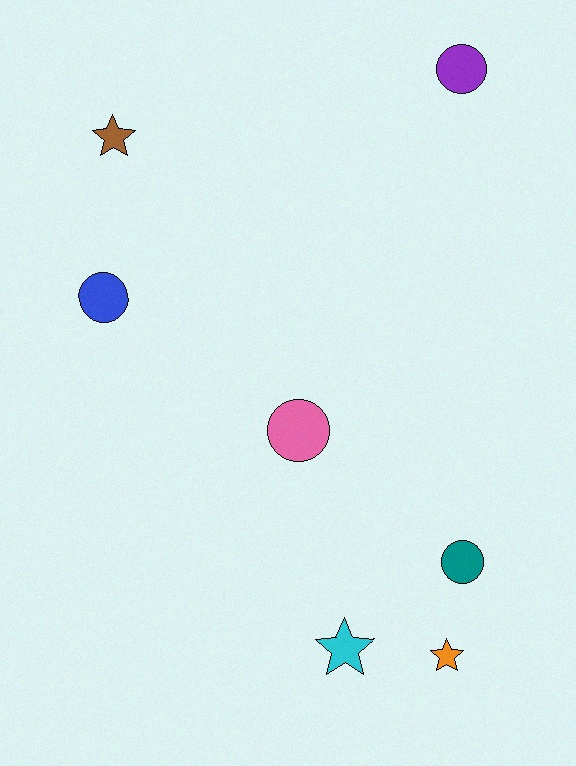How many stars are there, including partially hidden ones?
There are 3 stars.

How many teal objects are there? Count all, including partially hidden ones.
There is 1 teal object.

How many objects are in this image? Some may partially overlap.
There are 7 objects.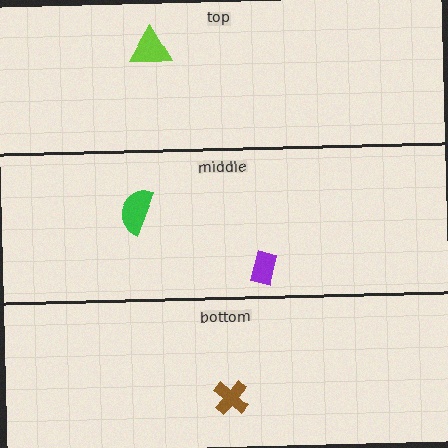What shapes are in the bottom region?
The brown cross.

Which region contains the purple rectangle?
The middle region.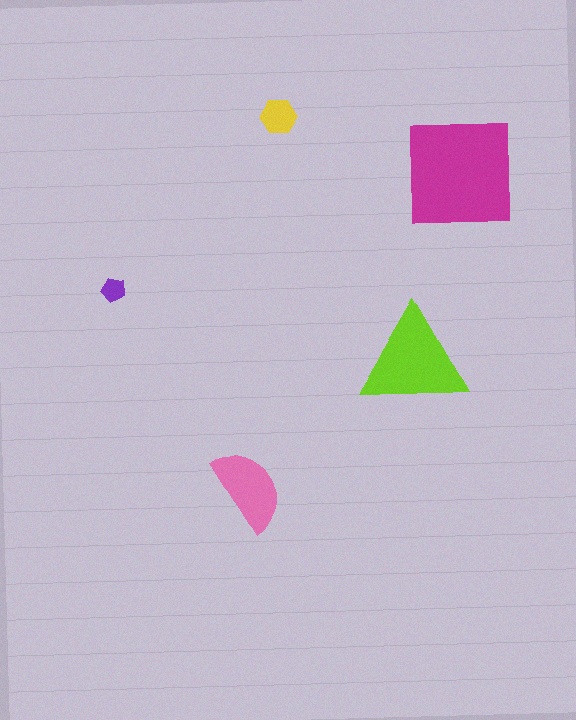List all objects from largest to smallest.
The magenta square, the lime triangle, the pink semicircle, the yellow hexagon, the purple pentagon.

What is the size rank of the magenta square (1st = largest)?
1st.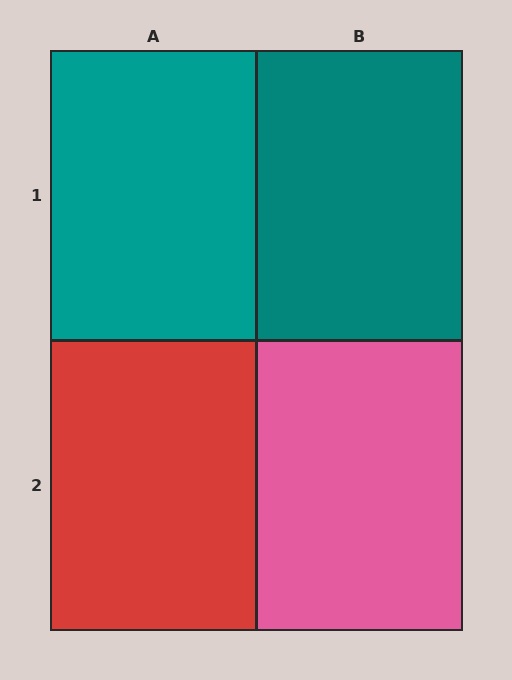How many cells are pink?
1 cell is pink.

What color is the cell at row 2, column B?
Pink.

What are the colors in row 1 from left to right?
Teal, teal.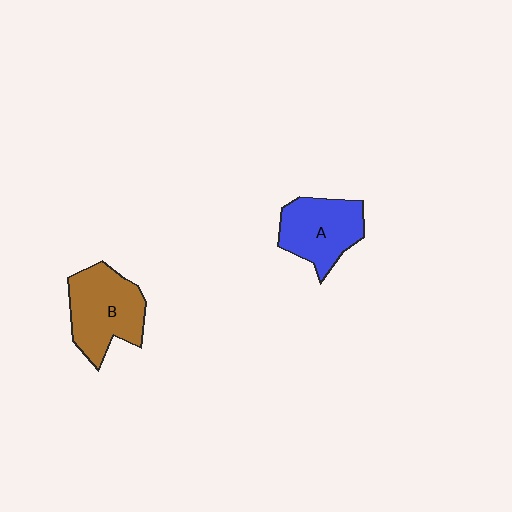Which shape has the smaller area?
Shape A (blue).